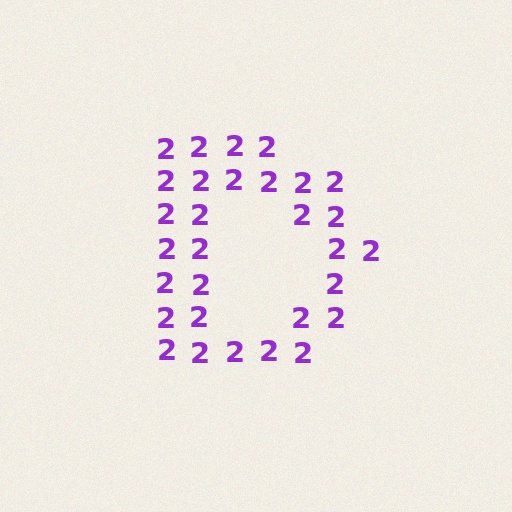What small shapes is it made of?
It is made of small digit 2's.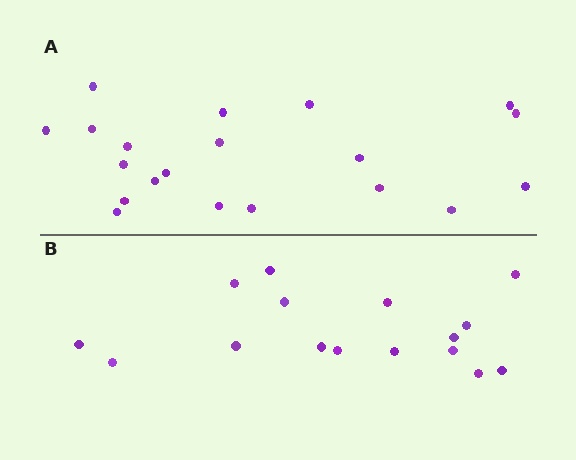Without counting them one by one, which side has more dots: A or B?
Region A (the top region) has more dots.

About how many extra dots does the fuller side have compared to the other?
Region A has about 4 more dots than region B.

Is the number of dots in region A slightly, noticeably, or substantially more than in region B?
Region A has noticeably more, but not dramatically so. The ratio is roughly 1.2 to 1.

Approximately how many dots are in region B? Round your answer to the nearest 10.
About 20 dots. (The exact count is 16, which rounds to 20.)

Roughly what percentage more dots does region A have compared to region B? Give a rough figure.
About 25% more.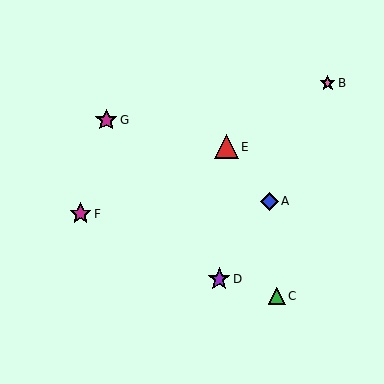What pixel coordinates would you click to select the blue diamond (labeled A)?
Click at (269, 201) to select the blue diamond A.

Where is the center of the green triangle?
The center of the green triangle is at (277, 296).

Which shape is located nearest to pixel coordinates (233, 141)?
The red triangle (labeled E) at (226, 147) is nearest to that location.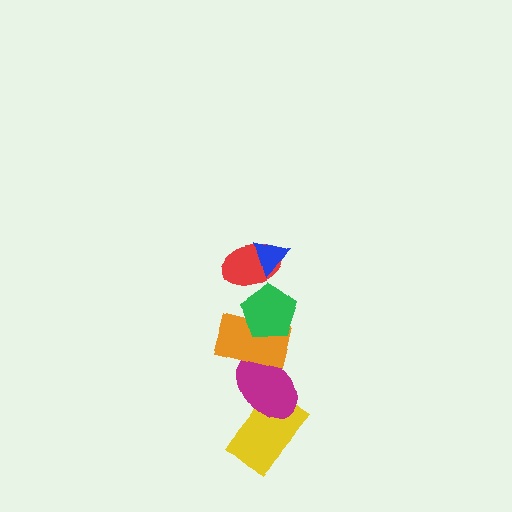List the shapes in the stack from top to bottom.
From top to bottom: the blue triangle, the red ellipse, the green pentagon, the orange rectangle, the magenta ellipse, the yellow rectangle.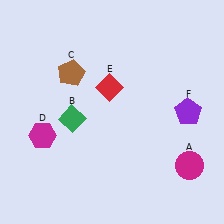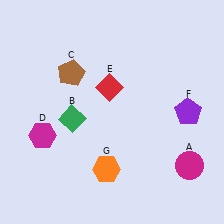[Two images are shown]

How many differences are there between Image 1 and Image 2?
There is 1 difference between the two images.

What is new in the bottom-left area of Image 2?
An orange hexagon (G) was added in the bottom-left area of Image 2.